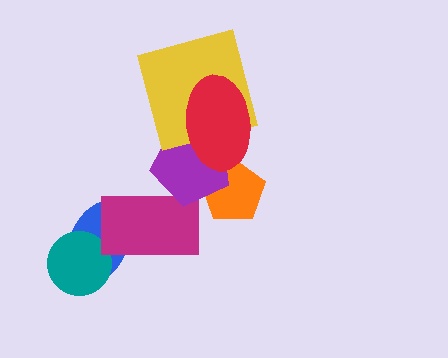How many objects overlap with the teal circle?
1 object overlaps with the teal circle.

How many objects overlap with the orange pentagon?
2 objects overlap with the orange pentagon.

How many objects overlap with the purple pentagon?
4 objects overlap with the purple pentagon.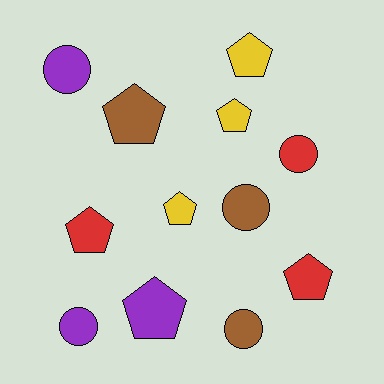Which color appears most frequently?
Purple, with 3 objects.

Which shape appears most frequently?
Pentagon, with 7 objects.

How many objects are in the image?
There are 12 objects.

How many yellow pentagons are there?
There are 3 yellow pentagons.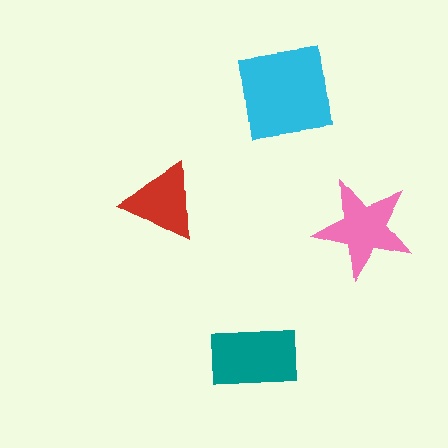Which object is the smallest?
The red triangle.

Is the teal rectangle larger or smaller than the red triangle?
Larger.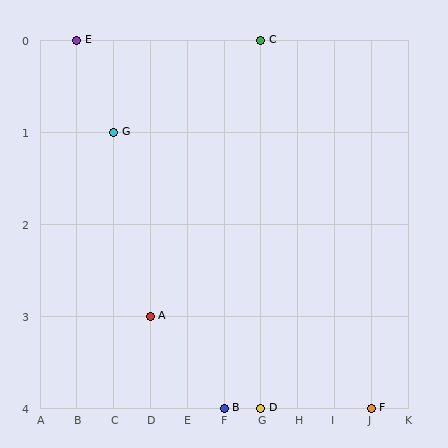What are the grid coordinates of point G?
Point G is at grid coordinates (C, 1).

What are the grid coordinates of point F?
Point F is at grid coordinates (J, 4).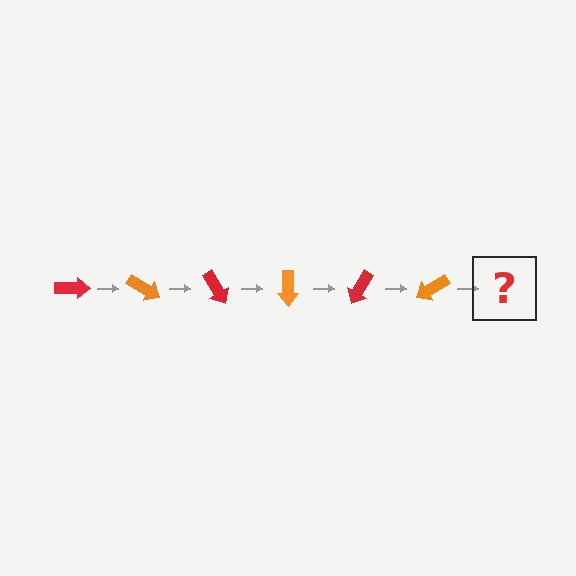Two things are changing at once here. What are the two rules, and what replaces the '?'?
The two rules are that it rotates 30 degrees each step and the color cycles through red and orange. The '?' should be a red arrow, rotated 180 degrees from the start.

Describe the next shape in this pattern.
It should be a red arrow, rotated 180 degrees from the start.